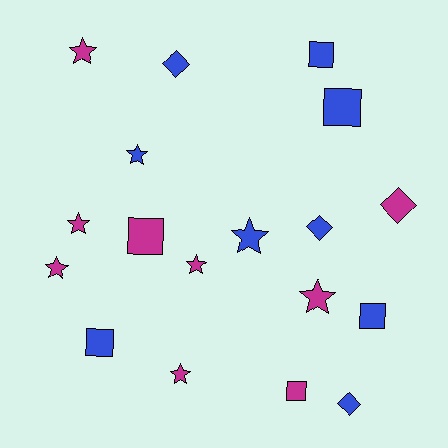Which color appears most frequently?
Magenta, with 9 objects.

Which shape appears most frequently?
Star, with 8 objects.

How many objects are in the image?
There are 18 objects.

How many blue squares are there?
There are 4 blue squares.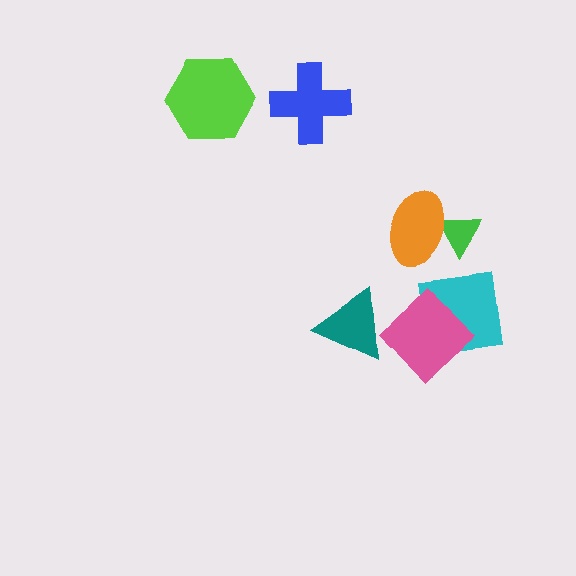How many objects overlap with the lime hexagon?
0 objects overlap with the lime hexagon.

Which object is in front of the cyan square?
The pink diamond is in front of the cyan square.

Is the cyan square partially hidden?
Yes, it is partially covered by another shape.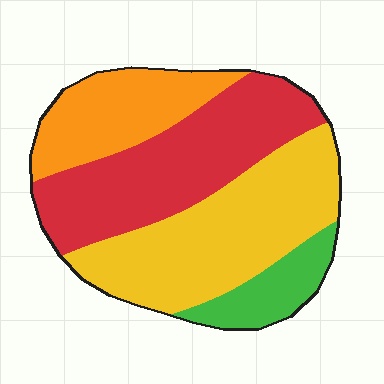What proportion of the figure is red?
Red covers about 35% of the figure.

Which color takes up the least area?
Green, at roughly 10%.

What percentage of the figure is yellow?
Yellow takes up about three eighths (3/8) of the figure.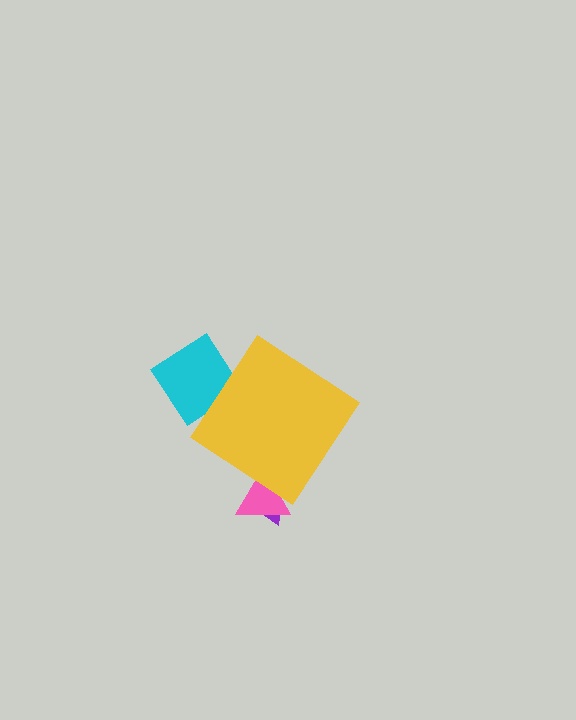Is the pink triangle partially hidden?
Yes, the pink triangle is partially hidden behind the yellow diamond.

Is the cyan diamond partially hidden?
Yes, the cyan diamond is partially hidden behind the yellow diamond.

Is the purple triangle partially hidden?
Yes, the purple triangle is partially hidden behind the yellow diamond.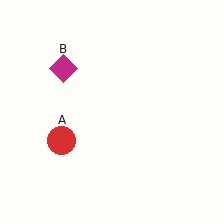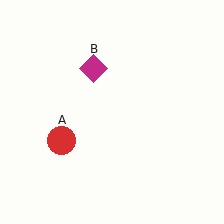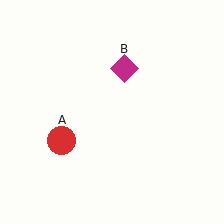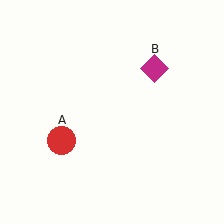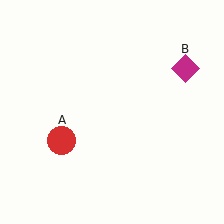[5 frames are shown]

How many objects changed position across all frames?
1 object changed position: magenta diamond (object B).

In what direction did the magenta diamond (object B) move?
The magenta diamond (object B) moved right.